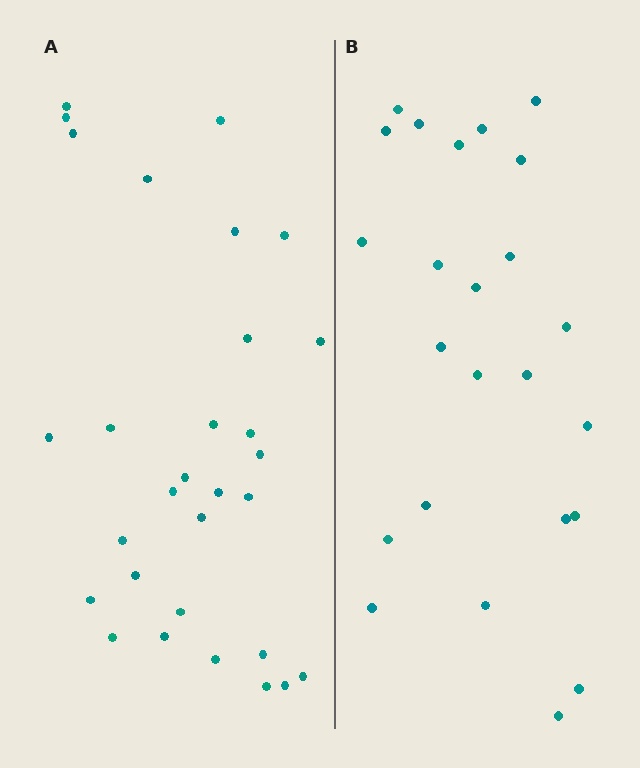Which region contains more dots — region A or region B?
Region A (the left region) has more dots.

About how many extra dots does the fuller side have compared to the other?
Region A has about 6 more dots than region B.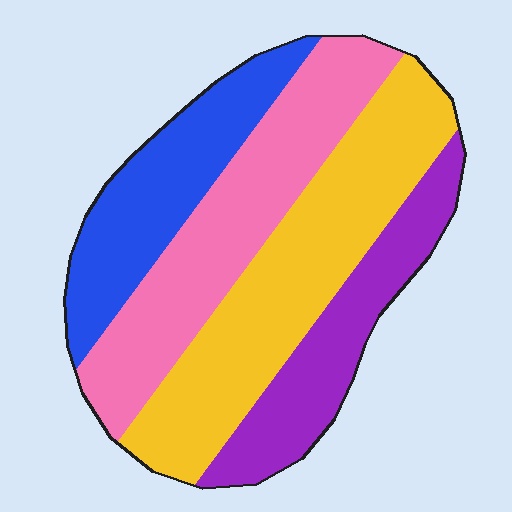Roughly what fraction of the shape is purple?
Purple covers around 20% of the shape.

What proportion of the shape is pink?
Pink takes up between a quarter and a half of the shape.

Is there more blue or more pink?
Pink.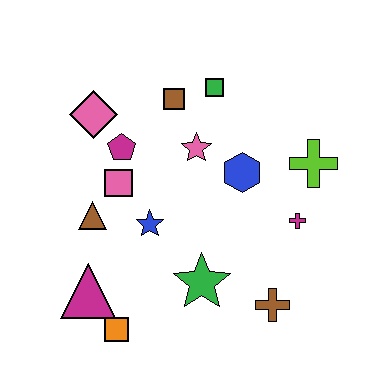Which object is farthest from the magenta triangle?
The lime cross is farthest from the magenta triangle.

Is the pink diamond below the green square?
Yes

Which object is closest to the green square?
The brown square is closest to the green square.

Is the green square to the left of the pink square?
No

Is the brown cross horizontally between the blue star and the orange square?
No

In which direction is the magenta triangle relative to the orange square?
The magenta triangle is above the orange square.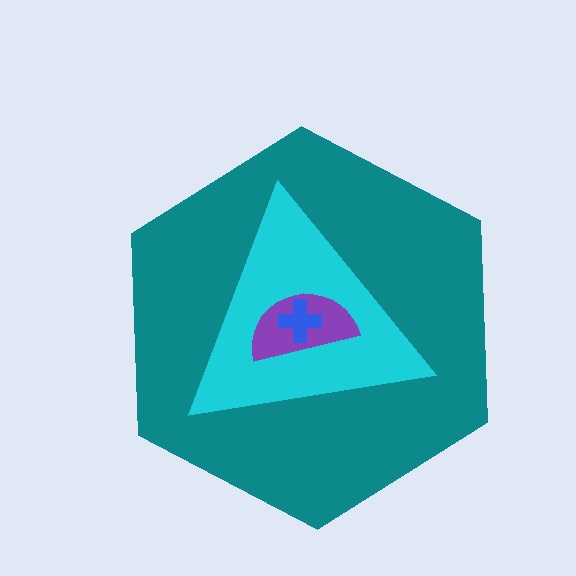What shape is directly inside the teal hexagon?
The cyan triangle.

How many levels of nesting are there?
4.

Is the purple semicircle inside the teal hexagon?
Yes.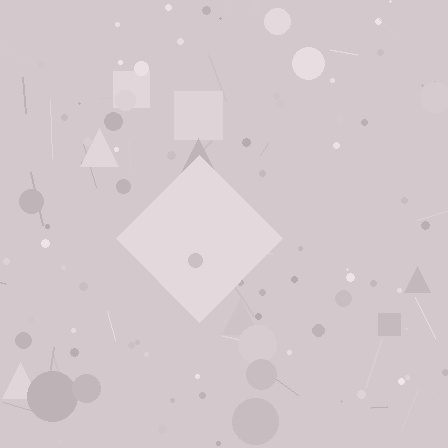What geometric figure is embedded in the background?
A diamond is embedded in the background.